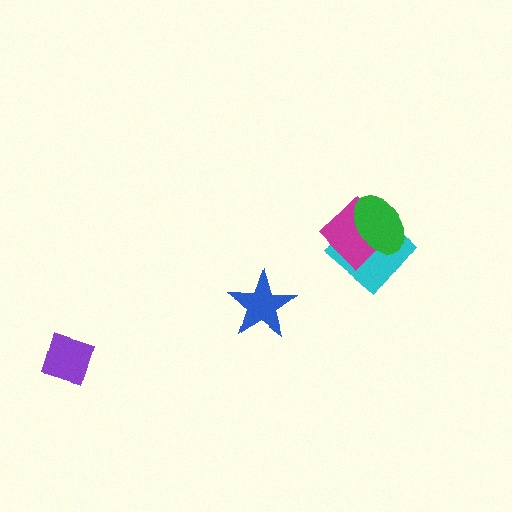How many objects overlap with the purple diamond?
0 objects overlap with the purple diamond.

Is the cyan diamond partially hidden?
Yes, it is partially covered by another shape.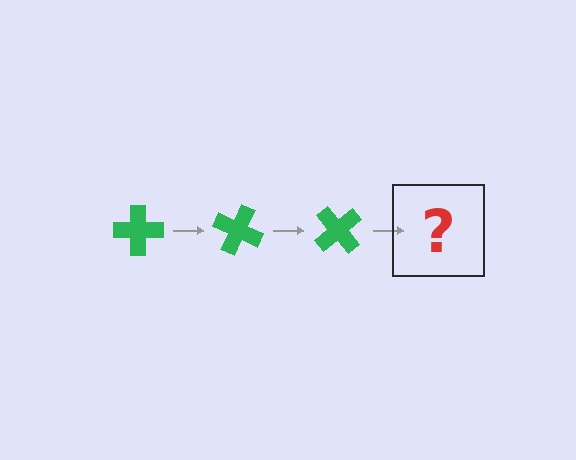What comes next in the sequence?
The next element should be a green cross rotated 75 degrees.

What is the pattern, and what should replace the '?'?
The pattern is that the cross rotates 25 degrees each step. The '?' should be a green cross rotated 75 degrees.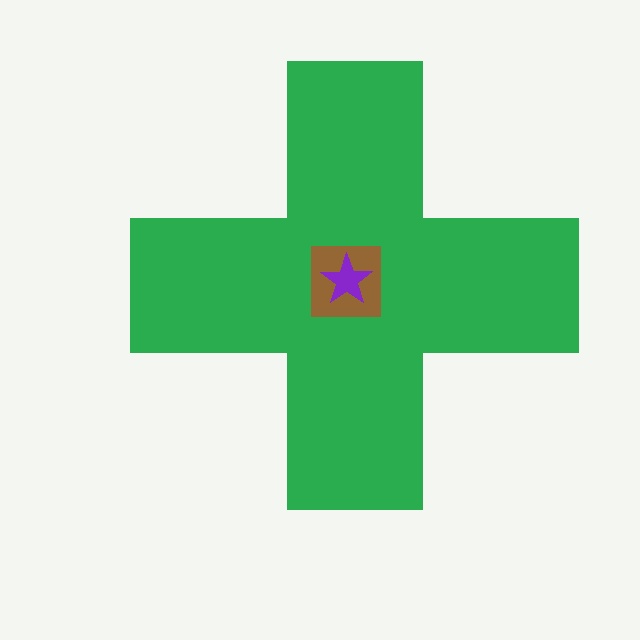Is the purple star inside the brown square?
Yes.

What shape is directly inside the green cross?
The brown square.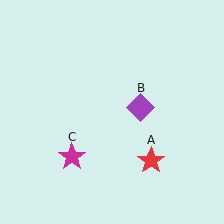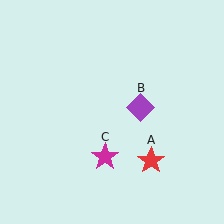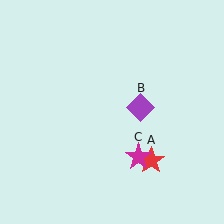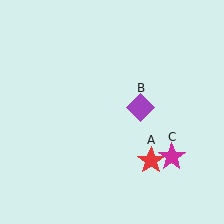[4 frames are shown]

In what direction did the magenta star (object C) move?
The magenta star (object C) moved right.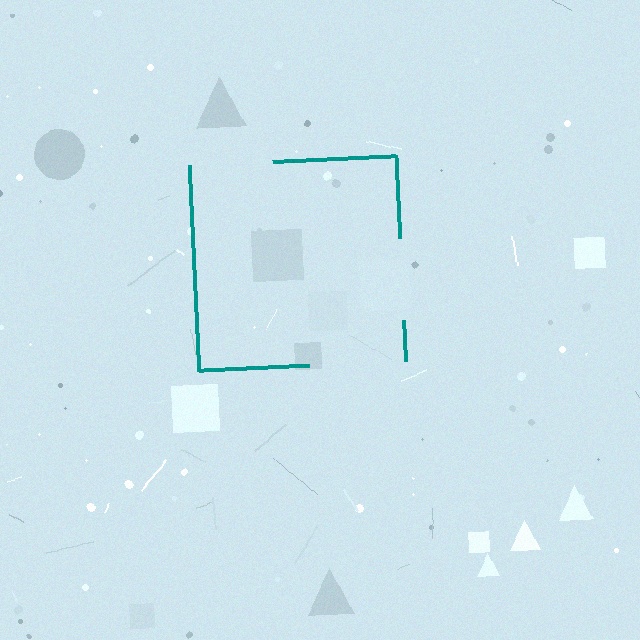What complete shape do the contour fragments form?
The contour fragments form a square.